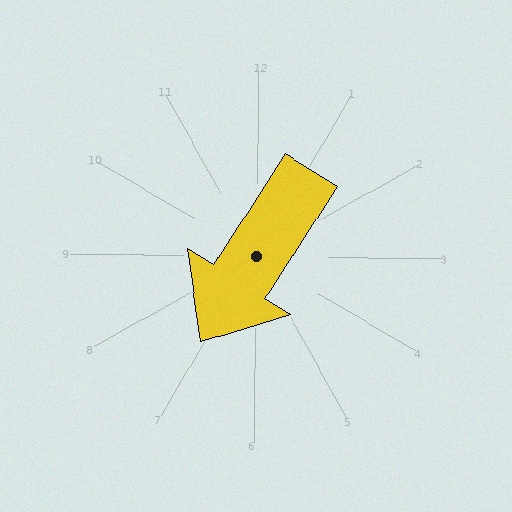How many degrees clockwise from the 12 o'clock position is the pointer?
Approximately 212 degrees.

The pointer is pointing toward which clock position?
Roughly 7 o'clock.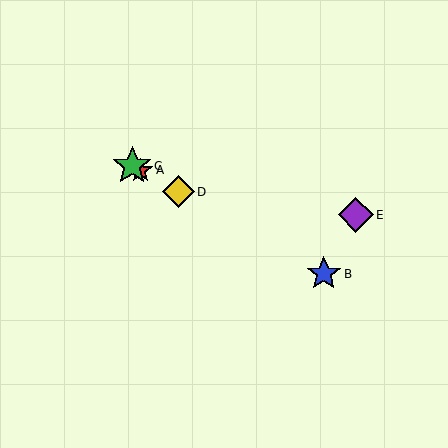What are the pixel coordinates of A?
Object A is at (140, 170).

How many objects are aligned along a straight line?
4 objects (A, B, C, D) are aligned along a straight line.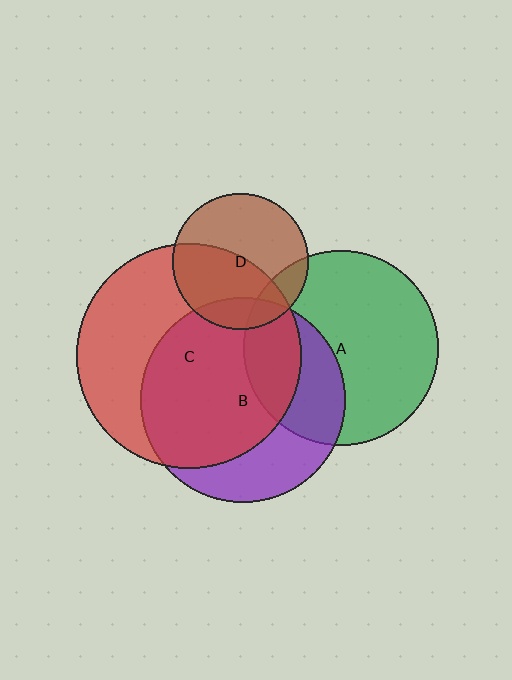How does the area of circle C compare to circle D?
Approximately 2.7 times.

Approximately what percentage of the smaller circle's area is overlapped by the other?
Approximately 20%.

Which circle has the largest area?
Circle C (red).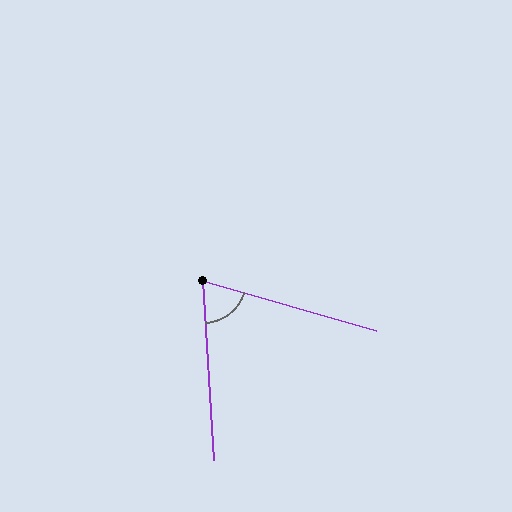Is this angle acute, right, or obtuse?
It is acute.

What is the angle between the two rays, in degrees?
Approximately 71 degrees.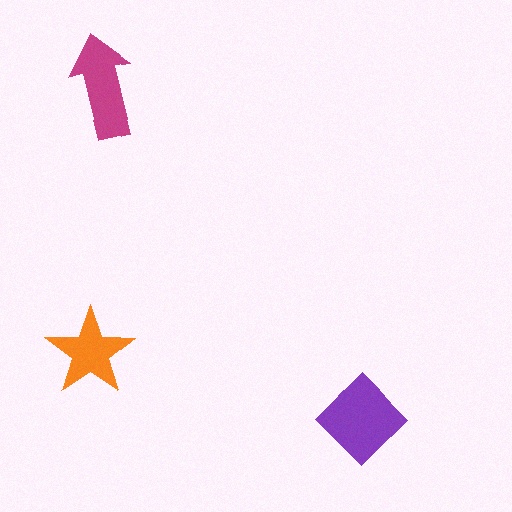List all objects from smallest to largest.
The orange star, the magenta arrow, the purple diamond.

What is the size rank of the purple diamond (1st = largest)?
1st.